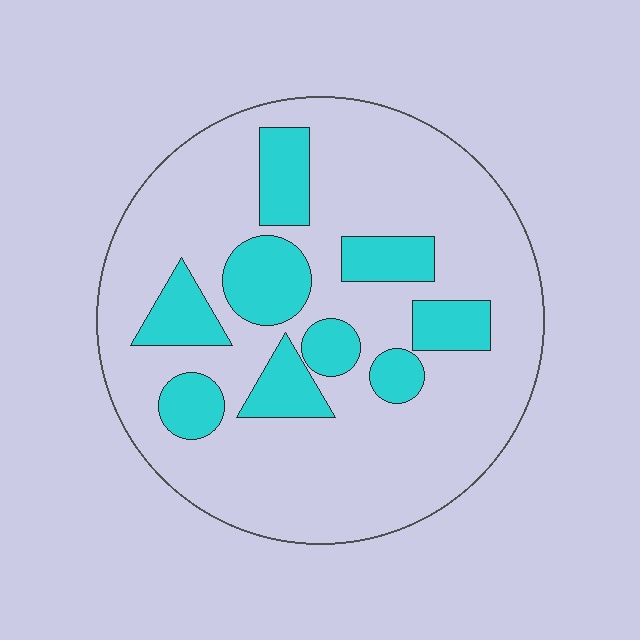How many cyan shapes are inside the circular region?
9.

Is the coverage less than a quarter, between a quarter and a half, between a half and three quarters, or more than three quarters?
Less than a quarter.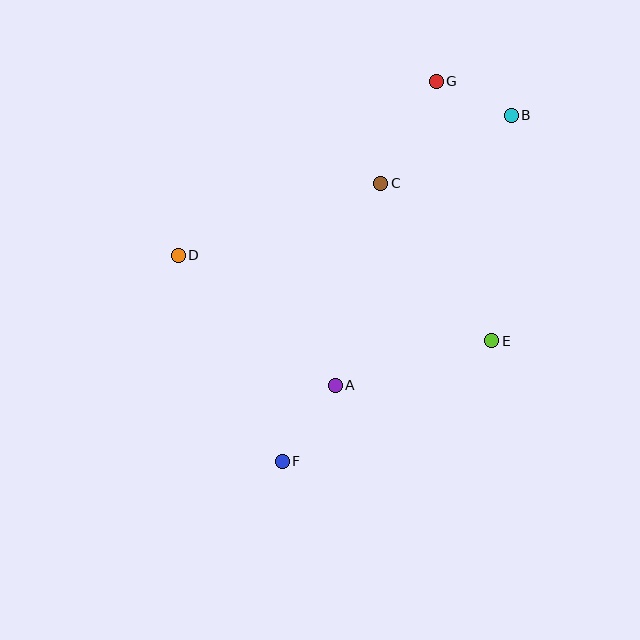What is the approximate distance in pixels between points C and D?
The distance between C and D is approximately 215 pixels.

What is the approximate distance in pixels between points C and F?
The distance between C and F is approximately 295 pixels.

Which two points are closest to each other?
Points B and G are closest to each other.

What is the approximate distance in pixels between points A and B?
The distance between A and B is approximately 322 pixels.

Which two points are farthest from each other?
Points B and F are farthest from each other.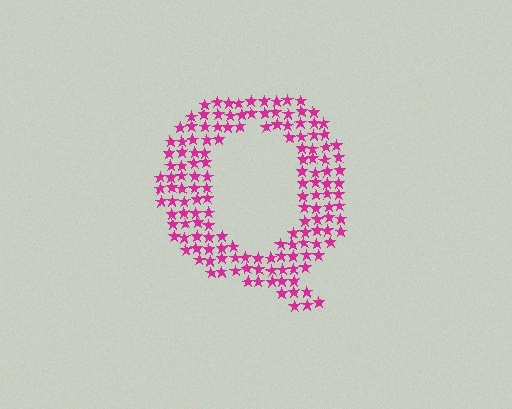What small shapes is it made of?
It is made of small stars.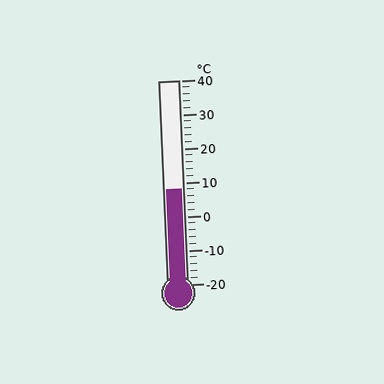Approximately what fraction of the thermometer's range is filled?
The thermometer is filled to approximately 45% of its range.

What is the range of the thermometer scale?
The thermometer scale ranges from -20°C to 40°C.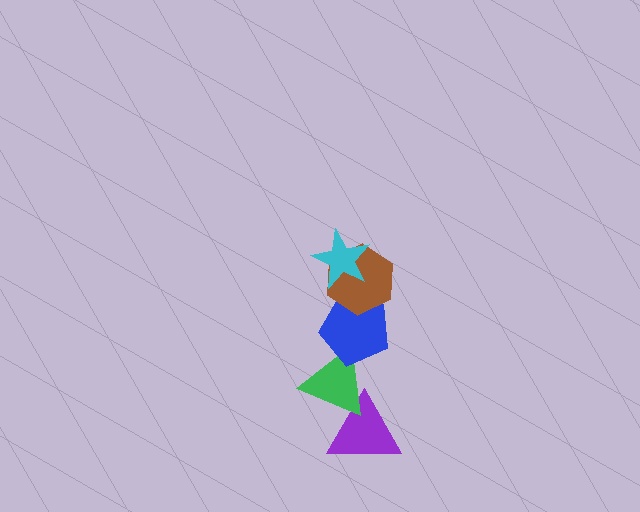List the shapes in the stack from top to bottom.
From top to bottom: the cyan star, the brown hexagon, the blue pentagon, the green triangle, the purple triangle.